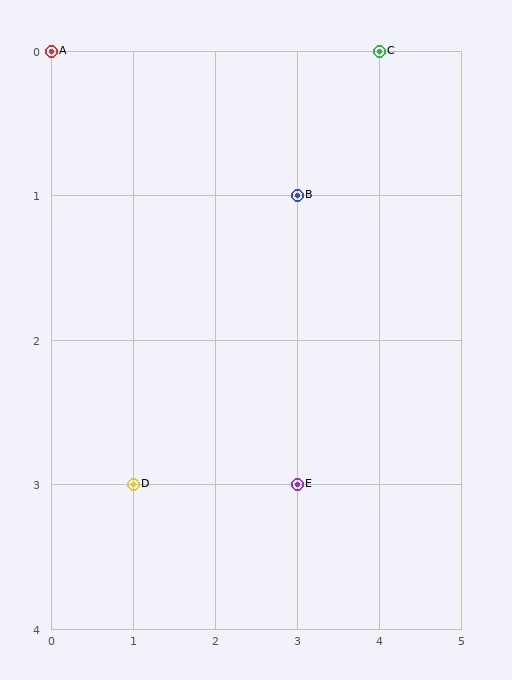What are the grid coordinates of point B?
Point B is at grid coordinates (3, 1).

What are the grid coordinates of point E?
Point E is at grid coordinates (3, 3).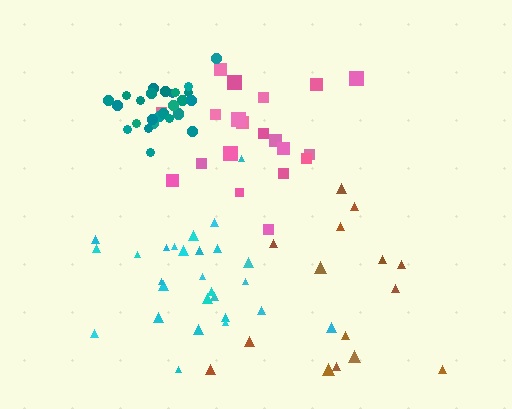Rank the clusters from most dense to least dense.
teal, pink, cyan, brown.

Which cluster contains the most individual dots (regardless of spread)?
Teal (27).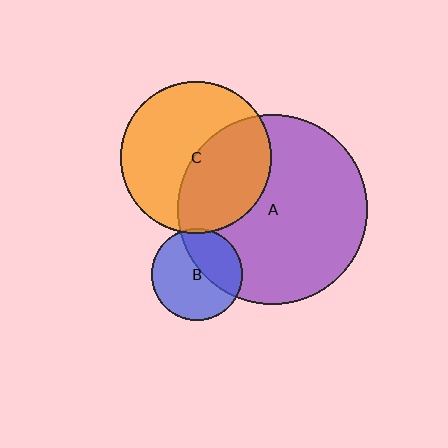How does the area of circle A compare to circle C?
Approximately 1.6 times.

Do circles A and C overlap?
Yes.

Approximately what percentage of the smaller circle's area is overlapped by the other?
Approximately 45%.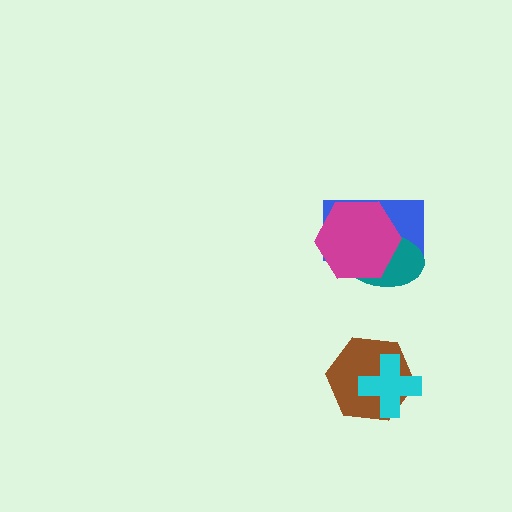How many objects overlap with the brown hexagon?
1 object overlaps with the brown hexagon.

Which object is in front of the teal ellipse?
The magenta hexagon is in front of the teal ellipse.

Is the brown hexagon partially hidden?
Yes, it is partially covered by another shape.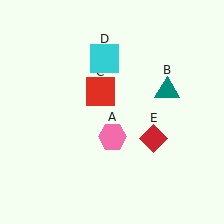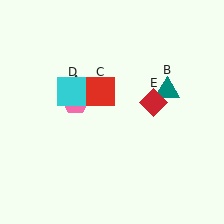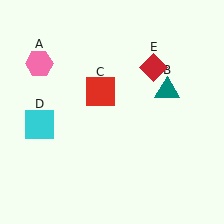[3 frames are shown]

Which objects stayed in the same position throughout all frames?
Teal triangle (object B) and red square (object C) remained stationary.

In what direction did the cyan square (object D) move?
The cyan square (object D) moved down and to the left.